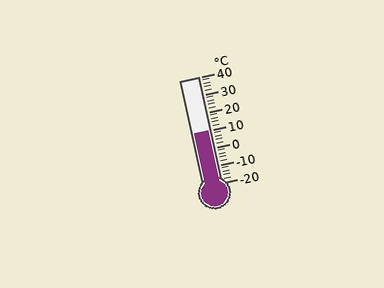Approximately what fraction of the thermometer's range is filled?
The thermometer is filled to approximately 50% of its range.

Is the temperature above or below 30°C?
The temperature is below 30°C.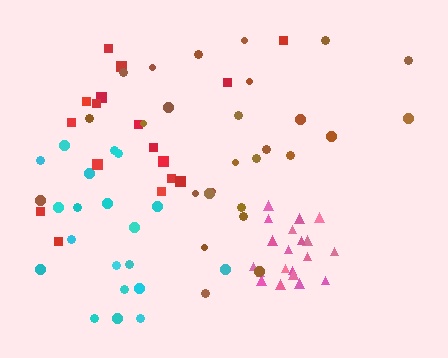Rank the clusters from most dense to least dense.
pink, cyan, brown, red.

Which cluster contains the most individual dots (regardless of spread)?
Brown (27).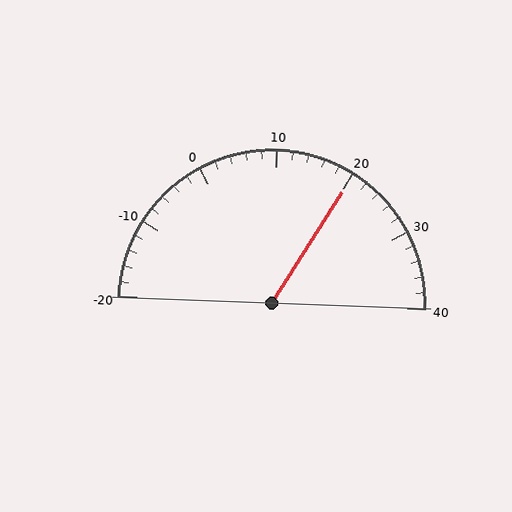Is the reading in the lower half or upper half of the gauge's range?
The reading is in the upper half of the range (-20 to 40).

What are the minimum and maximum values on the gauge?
The gauge ranges from -20 to 40.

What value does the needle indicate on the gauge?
The needle indicates approximately 20.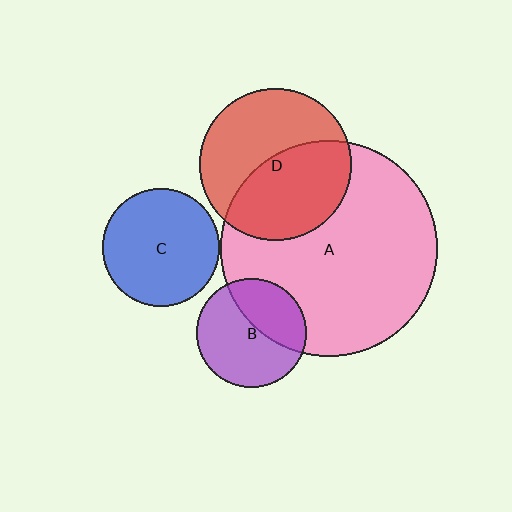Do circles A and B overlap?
Yes.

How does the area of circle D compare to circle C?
Approximately 1.7 times.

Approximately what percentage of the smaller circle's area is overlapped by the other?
Approximately 40%.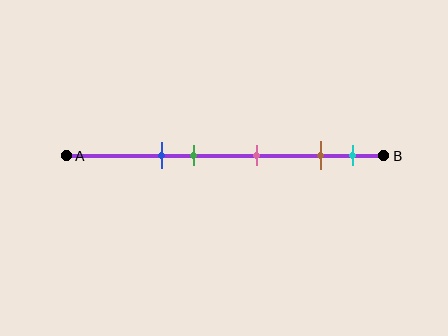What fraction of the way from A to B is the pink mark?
The pink mark is approximately 60% (0.6) of the way from A to B.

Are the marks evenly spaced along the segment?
No, the marks are not evenly spaced.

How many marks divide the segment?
There are 5 marks dividing the segment.